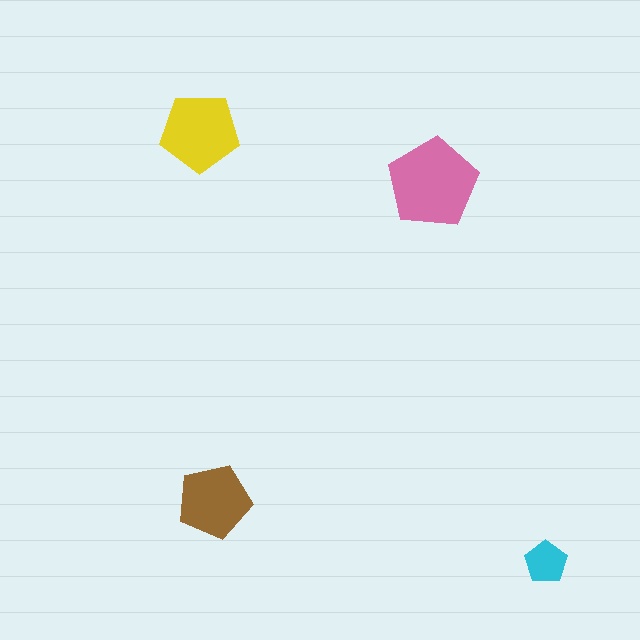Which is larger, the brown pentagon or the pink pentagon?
The pink one.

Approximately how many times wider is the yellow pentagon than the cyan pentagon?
About 2 times wider.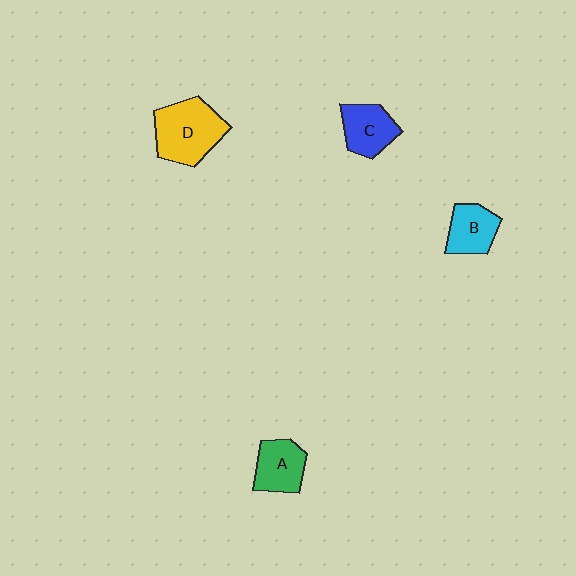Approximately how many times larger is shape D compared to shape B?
Approximately 1.6 times.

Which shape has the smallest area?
Shape B (cyan).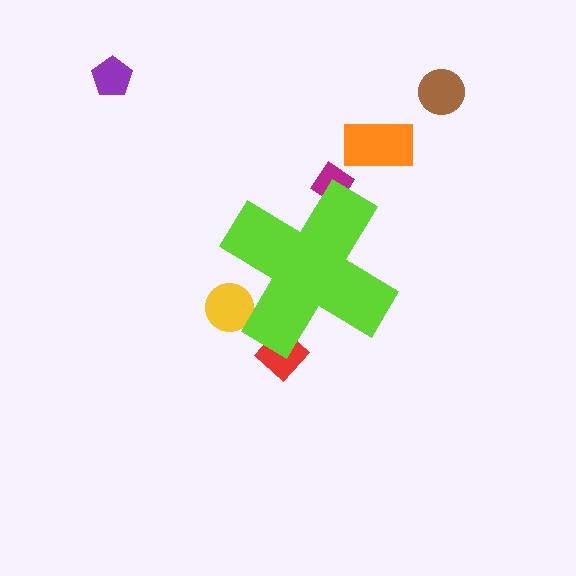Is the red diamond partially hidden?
Yes, the red diamond is partially hidden behind the lime cross.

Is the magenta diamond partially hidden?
Yes, the magenta diamond is partially hidden behind the lime cross.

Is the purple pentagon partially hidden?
No, the purple pentagon is fully visible.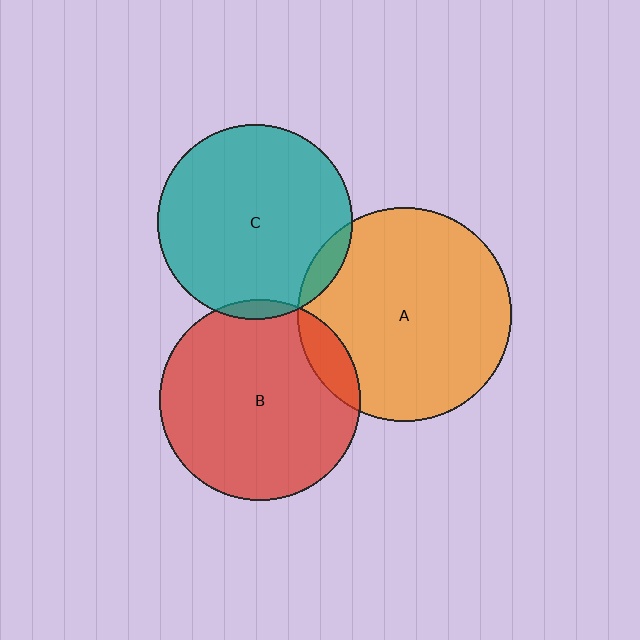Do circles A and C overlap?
Yes.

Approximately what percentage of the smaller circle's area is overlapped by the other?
Approximately 5%.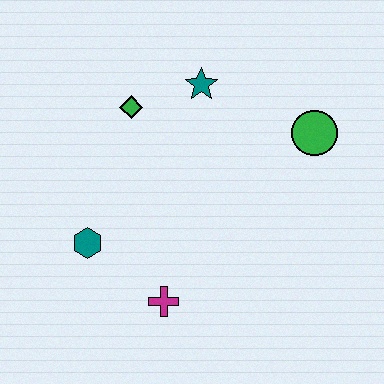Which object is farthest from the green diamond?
The magenta cross is farthest from the green diamond.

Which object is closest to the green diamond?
The teal star is closest to the green diamond.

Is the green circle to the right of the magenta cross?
Yes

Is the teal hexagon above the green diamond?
No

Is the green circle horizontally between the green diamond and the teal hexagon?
No